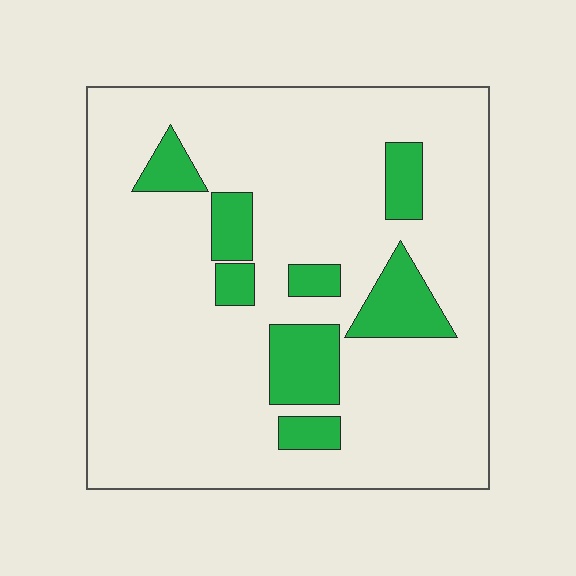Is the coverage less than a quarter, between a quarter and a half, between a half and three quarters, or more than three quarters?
Less than a quarter.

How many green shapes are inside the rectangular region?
8.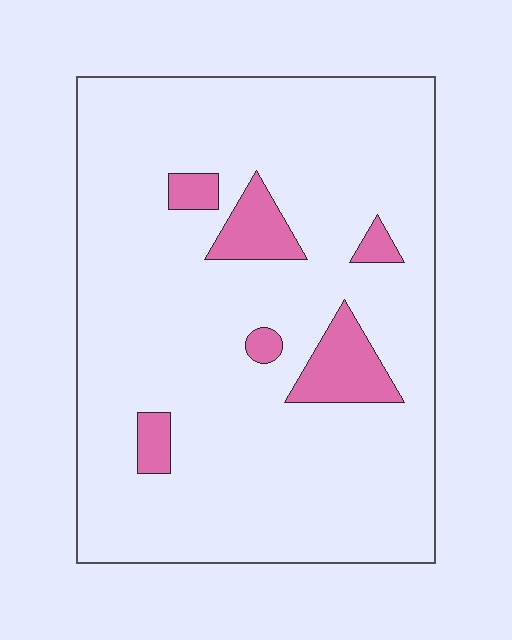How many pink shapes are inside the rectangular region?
6.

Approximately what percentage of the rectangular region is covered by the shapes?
Approximately 10%.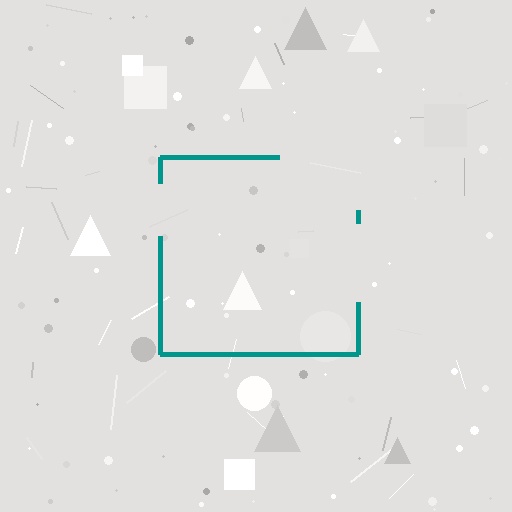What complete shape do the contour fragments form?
The contour fragments form a square.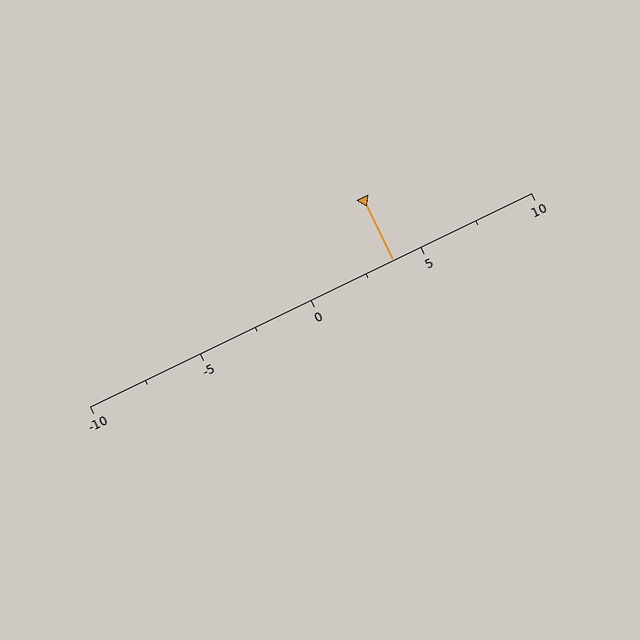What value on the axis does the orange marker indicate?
The marker indicates approximately 3.8.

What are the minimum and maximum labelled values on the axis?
The axis runs from -10 to 10.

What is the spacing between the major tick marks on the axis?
The major ticks are spaced 5 apart.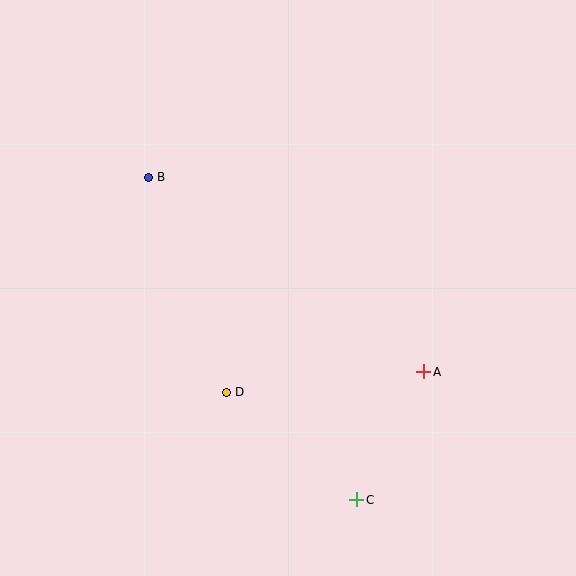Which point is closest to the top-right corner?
Point A is closest to the top-right corner.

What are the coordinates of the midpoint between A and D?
The midpoint between A and D is at (325, 382).